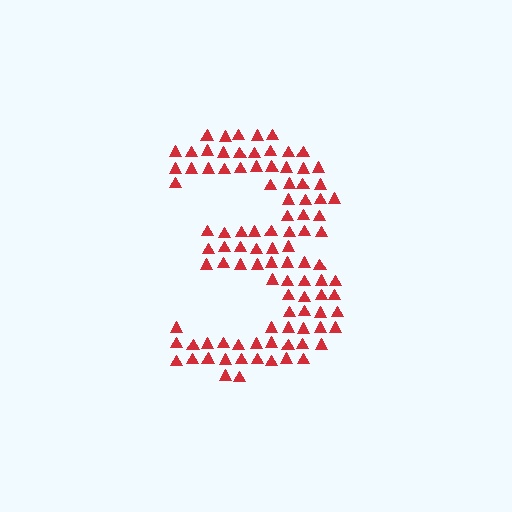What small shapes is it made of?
It is made of small triangles.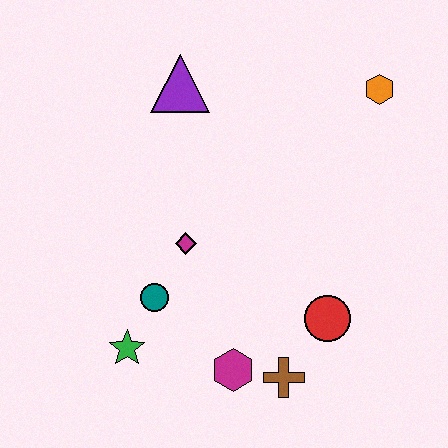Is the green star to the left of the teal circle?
Yes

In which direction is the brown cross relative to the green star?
The brown cross is to the right of the green star.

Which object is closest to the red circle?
The brown cross is closest to the red circle.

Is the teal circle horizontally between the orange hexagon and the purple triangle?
No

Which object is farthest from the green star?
The orange hexagon is farthest from the green star.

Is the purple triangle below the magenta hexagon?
No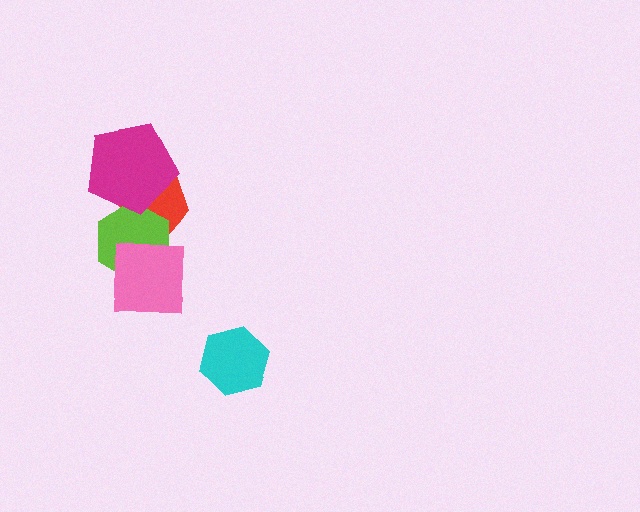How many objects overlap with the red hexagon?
3 objects overlap with the red hexagon.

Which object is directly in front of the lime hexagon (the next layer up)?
The magenta pentagon is directly in front of the lime hexagon.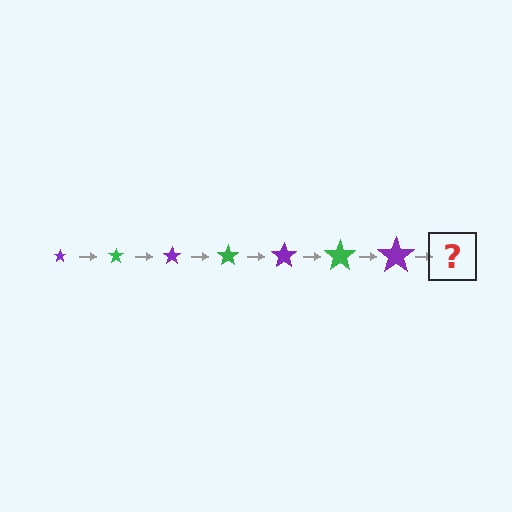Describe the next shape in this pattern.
It should be a green star, larger than the previous one.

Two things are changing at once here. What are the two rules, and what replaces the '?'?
The two rules are that the star grows larger each step and the color cycles through purple and green. The '?' should be a green star, larger than the previous one.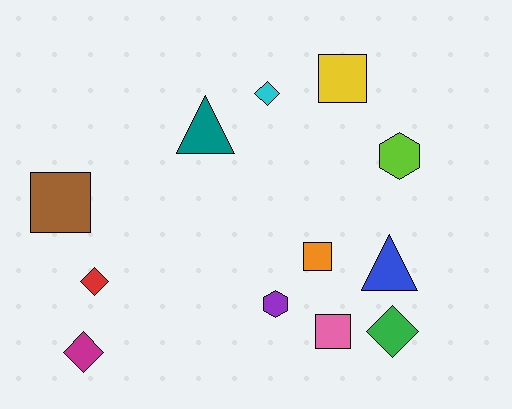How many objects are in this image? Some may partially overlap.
There are 12 objects.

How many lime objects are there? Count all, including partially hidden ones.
There is 1 lime object.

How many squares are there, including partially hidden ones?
There are 4 squares.